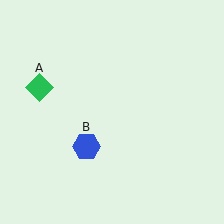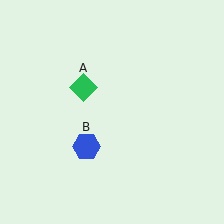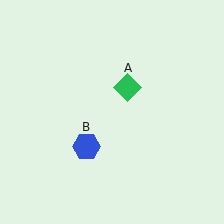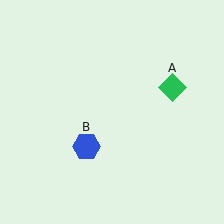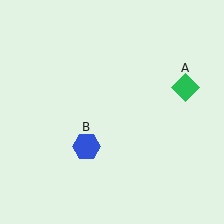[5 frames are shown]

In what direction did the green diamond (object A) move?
The green diamond (object A) moved right.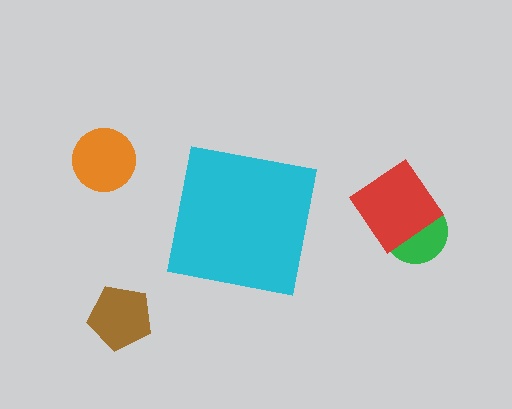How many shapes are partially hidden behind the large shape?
0 shapes are partially hidden.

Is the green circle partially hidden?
No, the green circle is fully visible.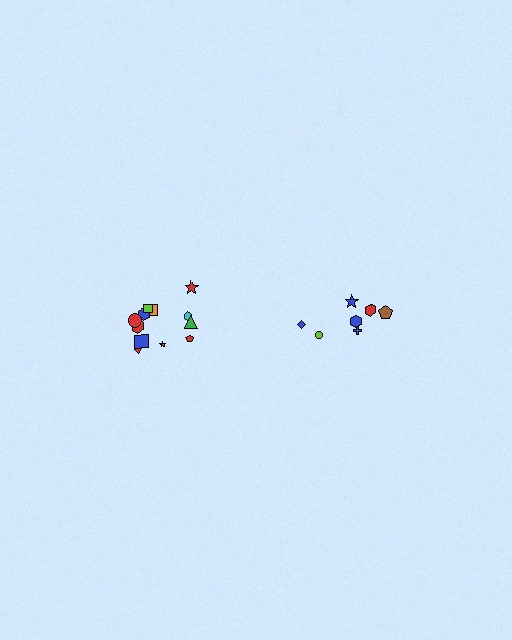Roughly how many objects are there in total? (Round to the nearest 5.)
Roughly 20 objects in total.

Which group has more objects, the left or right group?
The left group.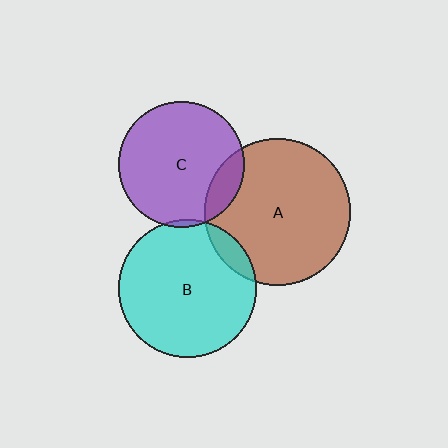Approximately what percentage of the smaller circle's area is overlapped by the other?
Approximately 15%.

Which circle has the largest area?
Circle A (brown).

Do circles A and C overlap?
Yes.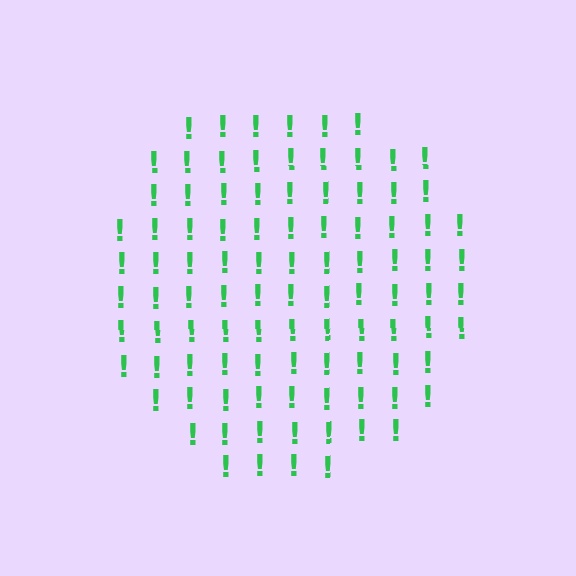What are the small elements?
The small elements are exclamation marks.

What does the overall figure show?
The overall figure shows a circle.